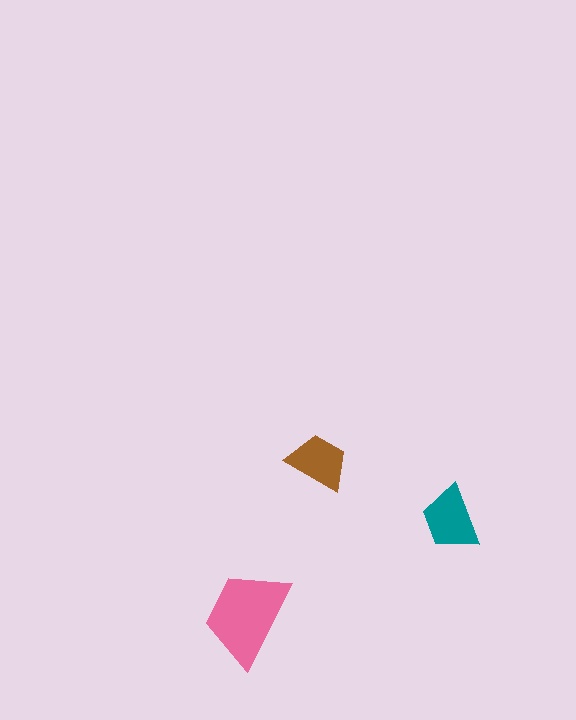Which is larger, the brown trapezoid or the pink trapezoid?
The pink one.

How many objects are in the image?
There are 3 objects in the image.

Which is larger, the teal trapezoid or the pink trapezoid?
The pink one.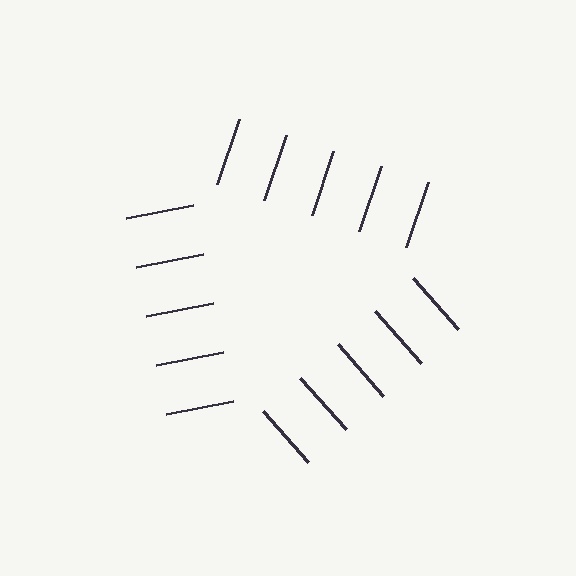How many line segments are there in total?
15 — 5 along each of the 3 edges.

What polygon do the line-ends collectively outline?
An illusory triangle — the line segments terminate on its edges but no continuous stroke is drawn.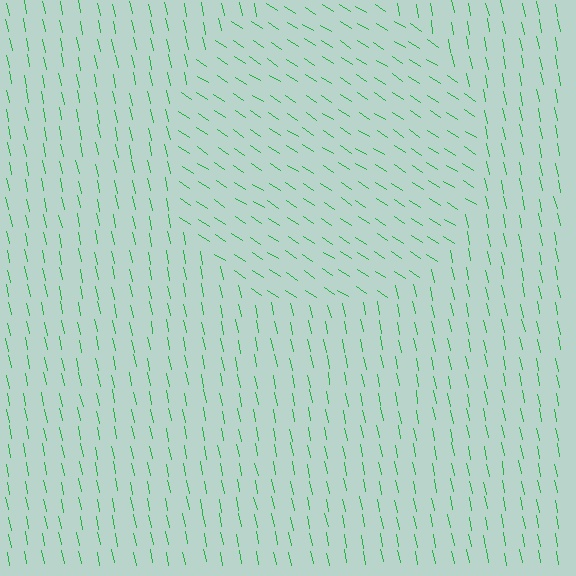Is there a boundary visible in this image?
Yes, there is a texture boundary formed by a change in line orientation.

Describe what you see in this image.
The image is filled with small green line segments. A circle region in the image has lines oriented differently from the surrounding lines, creating a visible texture boundary.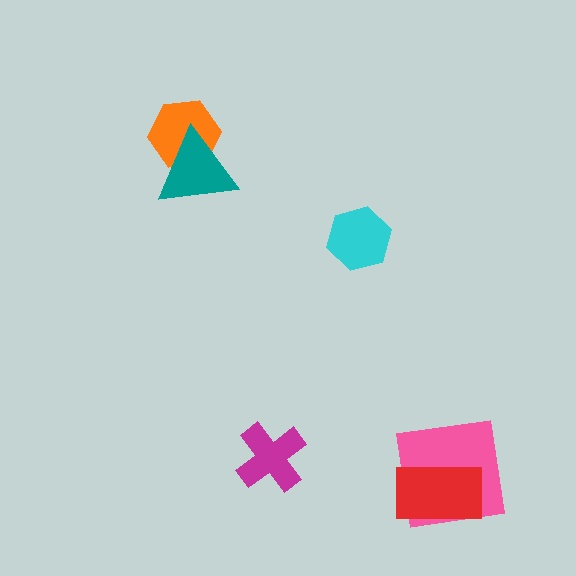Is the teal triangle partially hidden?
No, no other shape covers it.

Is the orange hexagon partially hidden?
Yes, it is partially covered by another shape.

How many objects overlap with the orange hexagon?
1 object overlaps with the orange hexagon.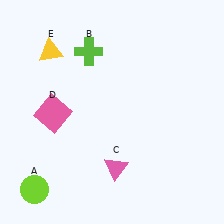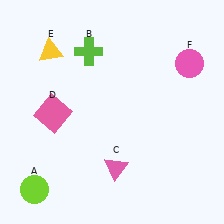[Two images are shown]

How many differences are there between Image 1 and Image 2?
There is 1 difference between the two images.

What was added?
A pink circle (F) was added in Image 2.